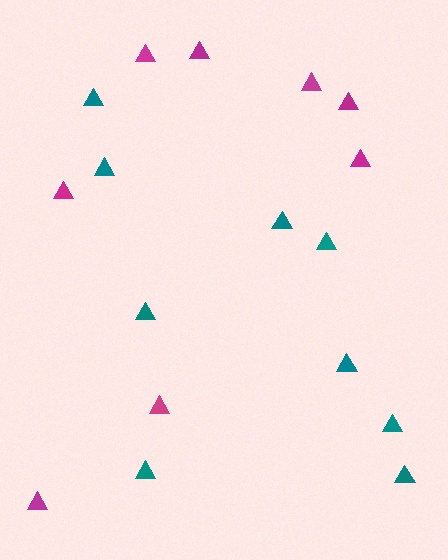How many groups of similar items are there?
There are 2 groups: one group of magenta triangles (8) and one group of teal triangles (9).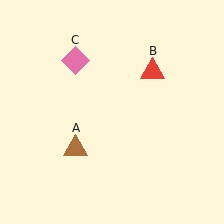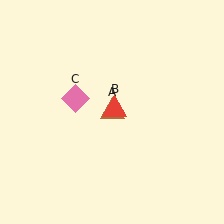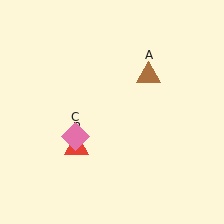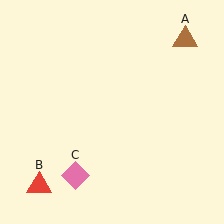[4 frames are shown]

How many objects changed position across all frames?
3 objects changed position: brown triangle (object A), red triangle (object B), pink diamond (object C).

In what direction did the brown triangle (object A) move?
The brown triangle (object A) moved up and to the right.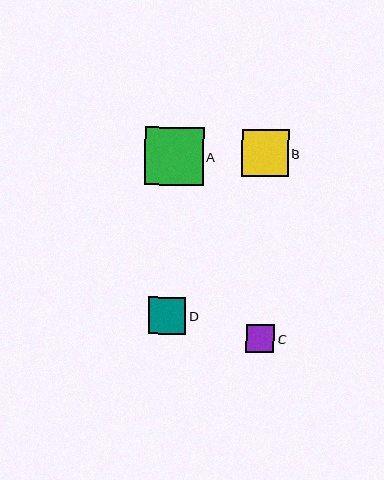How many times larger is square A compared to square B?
Square A is approximately 1.3 times the size of square B.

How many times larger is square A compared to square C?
Square A is approximately 2.1 times the size of square C.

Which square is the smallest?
Square C is the smallest with a size of approximately 28 pixels.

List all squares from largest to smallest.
From largest to smallest: A, B, D, C.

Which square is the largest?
Square A is the largest with a size of approximately 59 pixels.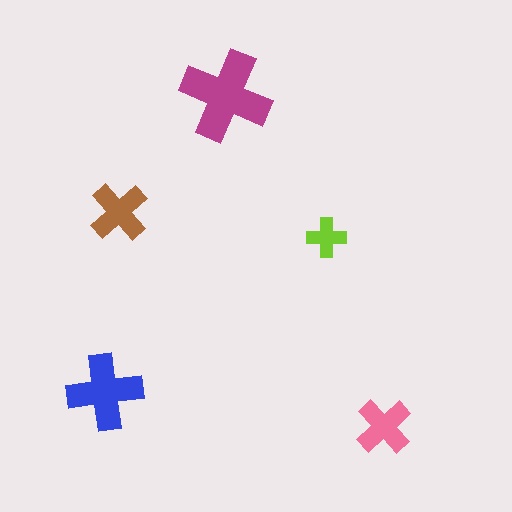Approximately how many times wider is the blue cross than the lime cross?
About 2 times wider.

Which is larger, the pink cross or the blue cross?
The blue one.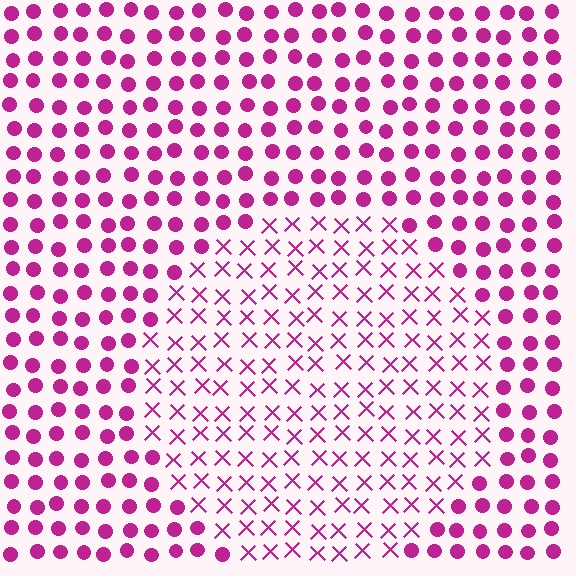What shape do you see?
I see a circle.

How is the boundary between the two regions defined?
The boundary is defined by a change in element shape: X marks inside vs. circles outside. All elements share the same color and spacing.